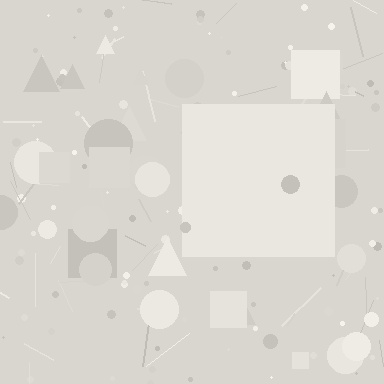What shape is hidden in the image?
A square is hidden in the image.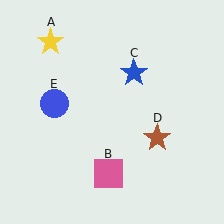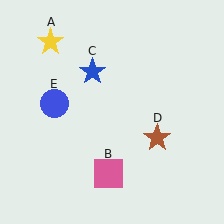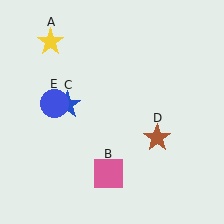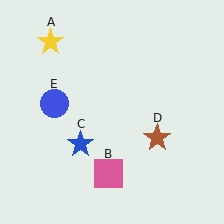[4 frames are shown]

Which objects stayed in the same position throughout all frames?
Yellow star (object A) and pink square (object B) and brown star (object D) and blue circle (object E) remained stationary.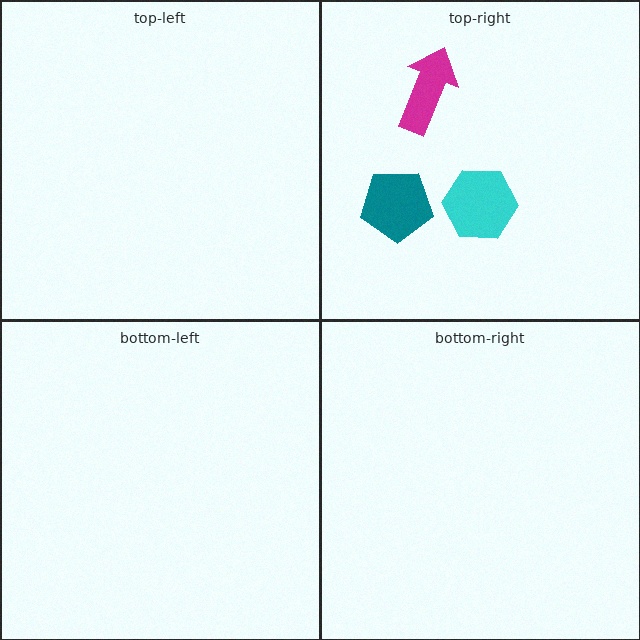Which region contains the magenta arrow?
The top-right region.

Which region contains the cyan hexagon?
The top-right region.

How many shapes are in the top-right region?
3.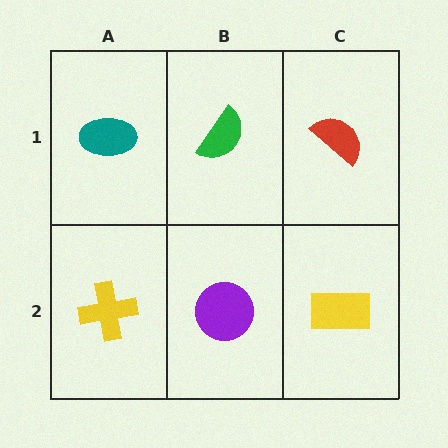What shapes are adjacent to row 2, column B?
A green semicircle (row 1, column B), a yellow cross (row 2, column A), a yellow rectangle (row 2, column C).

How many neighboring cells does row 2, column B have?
3.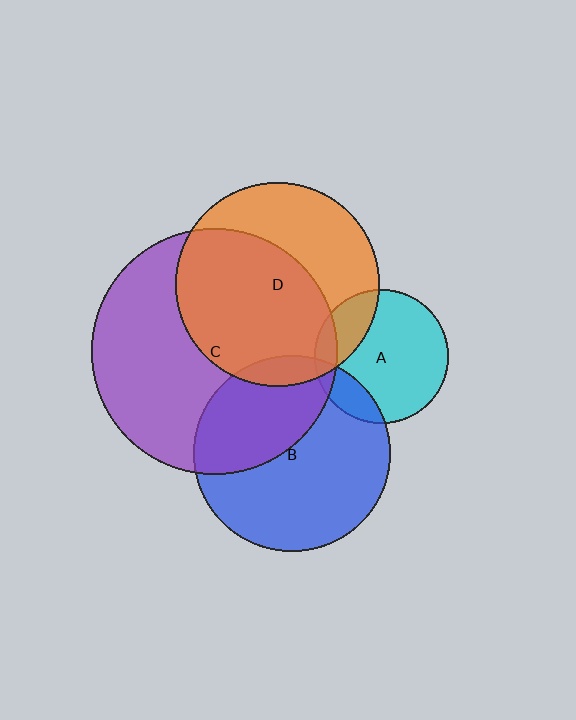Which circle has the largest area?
Circle C (purple).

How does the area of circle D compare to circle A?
Approximately 2.3 times.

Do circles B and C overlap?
Yes.